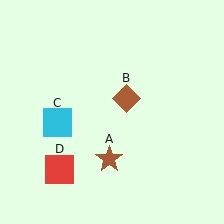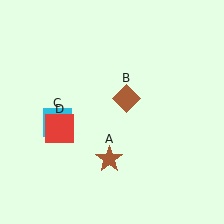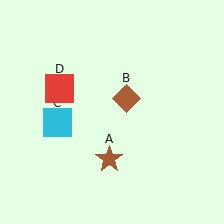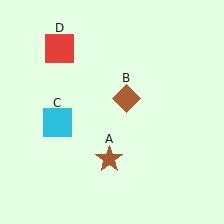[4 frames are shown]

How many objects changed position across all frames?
1 object changed position: red square (object D).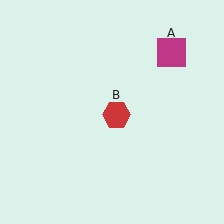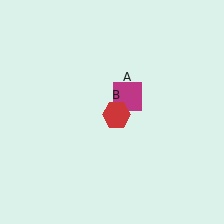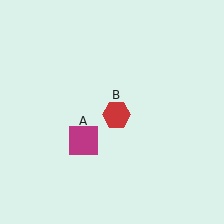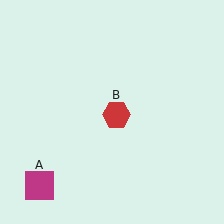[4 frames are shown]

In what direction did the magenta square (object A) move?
The magenta square (object A) moved down and to the left.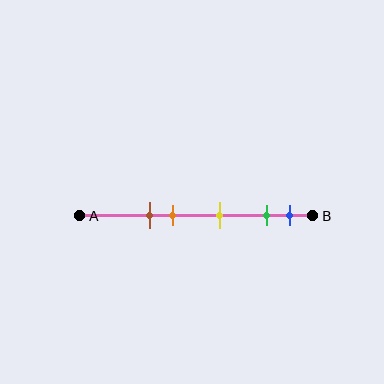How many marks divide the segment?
There are 5 marks dividing the segment.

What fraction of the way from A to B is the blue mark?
The blue mark is approximately 90% (0.9) of the way from A to B.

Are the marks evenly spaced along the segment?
No, the marks are not evenly spaced.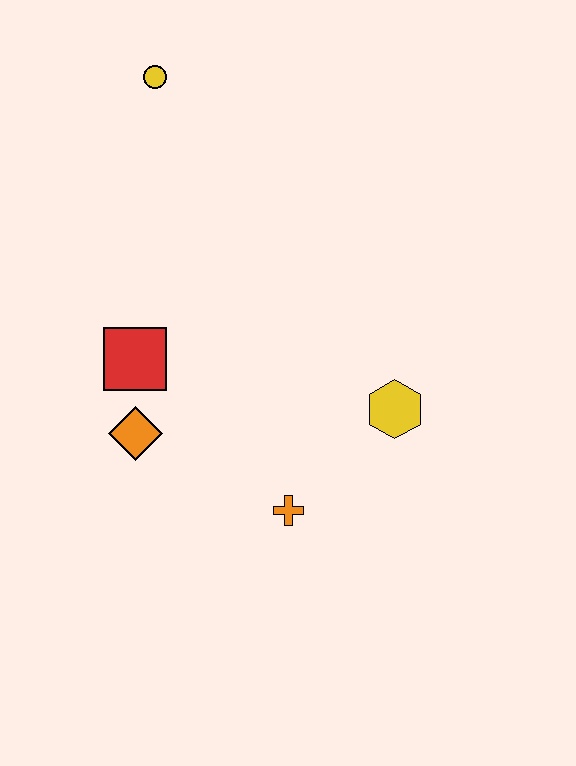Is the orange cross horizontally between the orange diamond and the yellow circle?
No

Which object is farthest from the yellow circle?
The orange cross is farthest from the yellow circle.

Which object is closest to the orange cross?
The yellow hexagon is closest to the orange cross.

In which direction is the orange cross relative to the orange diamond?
The orange cross is to the right of the orange diamond.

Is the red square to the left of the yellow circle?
Yes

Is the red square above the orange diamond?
Yes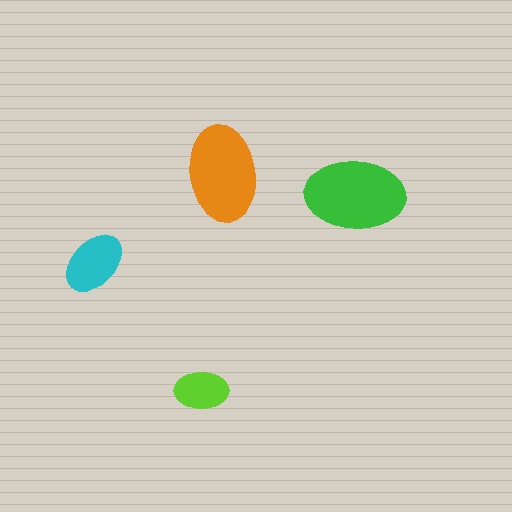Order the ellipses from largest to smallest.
the green one, the orange one, the cyan one, the lime one.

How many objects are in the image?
There are 4 objects in the image.